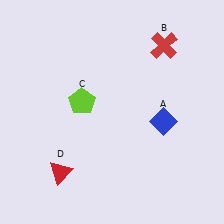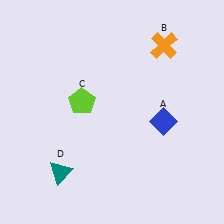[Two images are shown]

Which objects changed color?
B changed from red to orange. D changed from red to teal.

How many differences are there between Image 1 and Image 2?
There are 2 differences between the two images.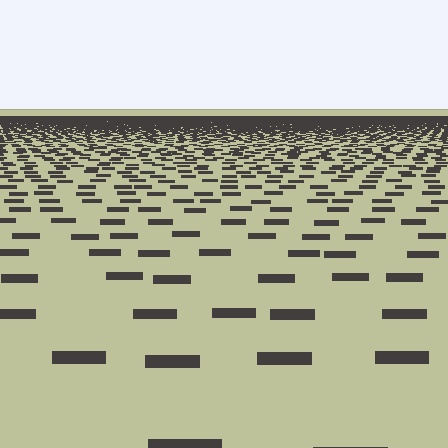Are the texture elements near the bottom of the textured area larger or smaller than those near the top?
Larger. Near the bottom, elements are closer to the viewer and appear at a bigger on-screen size.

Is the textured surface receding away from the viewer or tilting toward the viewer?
The surface is receding away from the viewer. Texture elements get smaller and denser toward the top.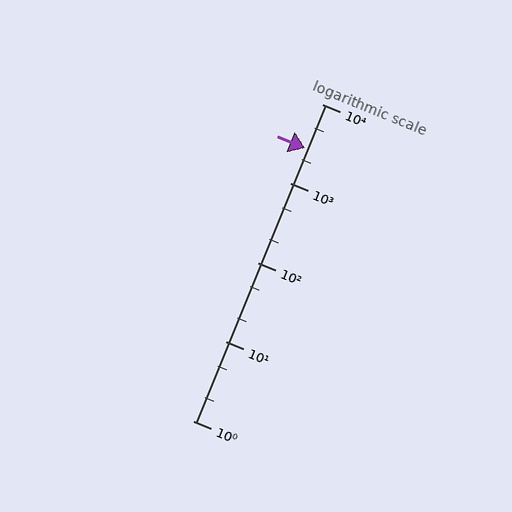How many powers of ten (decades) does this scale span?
The scale spans 4 decades, from 1 to 10000.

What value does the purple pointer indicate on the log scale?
The pointer indicates approximately 2800.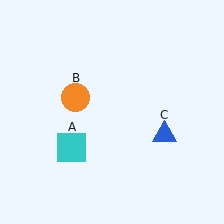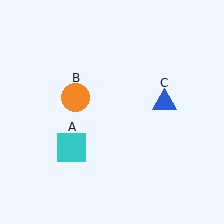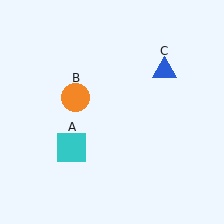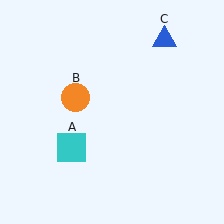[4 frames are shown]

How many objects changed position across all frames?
1 object changed position: blue triangle (object C).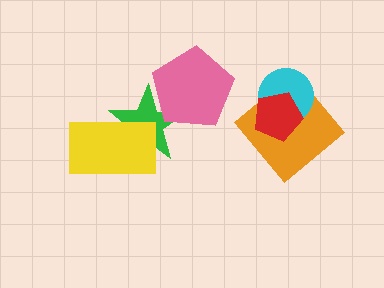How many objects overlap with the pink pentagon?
1 object overlaps with the pink pentagon.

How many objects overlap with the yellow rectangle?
1 object overlaps with the yellow rectangle.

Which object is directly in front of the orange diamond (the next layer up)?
The cyan circle is directly in front of the orange diamond.